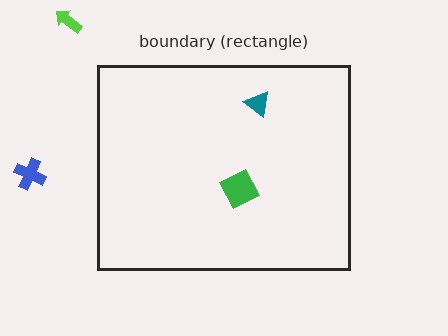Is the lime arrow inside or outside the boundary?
Outside.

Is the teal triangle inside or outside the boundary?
Inside.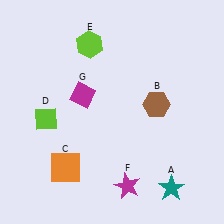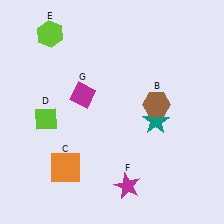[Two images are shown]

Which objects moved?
The objects that moved are: the teal star (A), the lime hexagon (E).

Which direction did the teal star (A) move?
The teal star (A) moved up.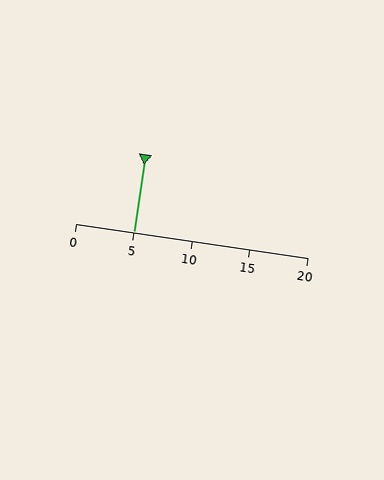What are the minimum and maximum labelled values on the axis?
The axis runs from 0 to 20.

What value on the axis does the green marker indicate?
The marker indicates approximately 5.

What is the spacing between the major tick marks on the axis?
The major ticks are spaced 5 apart.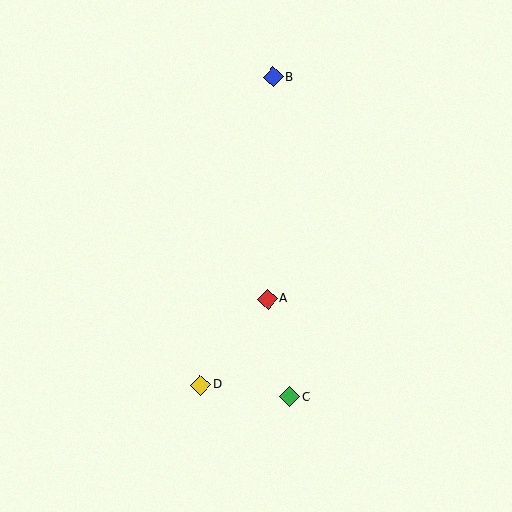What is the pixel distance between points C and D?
The distance between C and D is 90 pixels.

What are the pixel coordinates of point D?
Point D is at (201, 385).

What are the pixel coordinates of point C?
Point C is at (290, 397).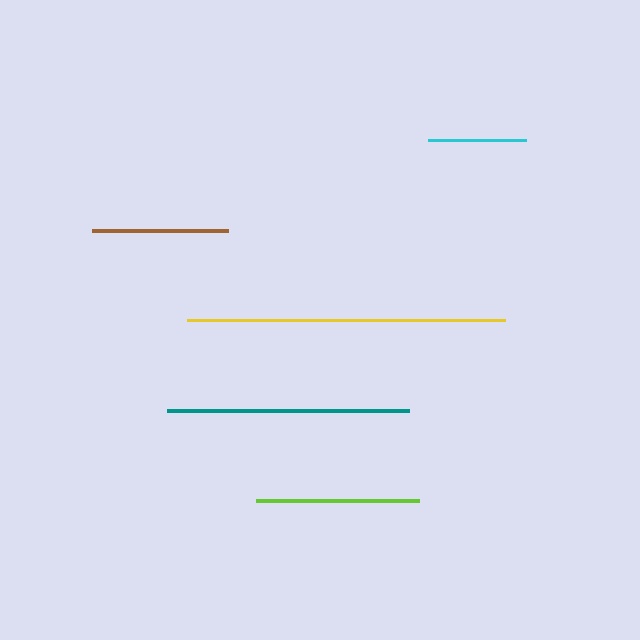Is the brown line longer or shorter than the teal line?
The teal line is longer than the brown line.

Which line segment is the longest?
The yellow line is the longest at approximately 318 pixels.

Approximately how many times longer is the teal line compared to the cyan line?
The teal line is approximately 2.5 times the length of the cyan line.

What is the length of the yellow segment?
The yellow segment is approximately 318 pixels long.